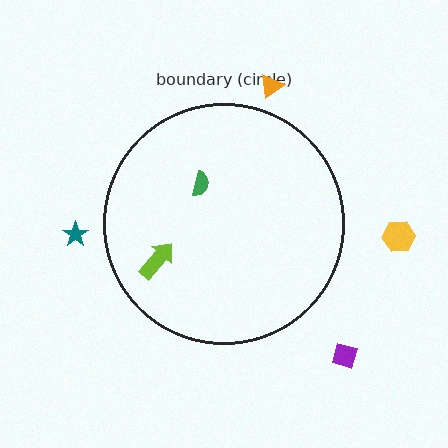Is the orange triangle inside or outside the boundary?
Outside.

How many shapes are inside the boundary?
2 inside, 4 outside.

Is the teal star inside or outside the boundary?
Outside.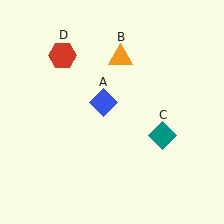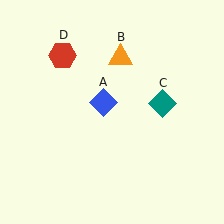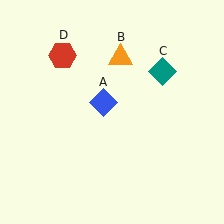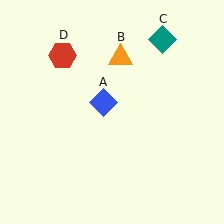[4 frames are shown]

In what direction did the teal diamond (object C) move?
The teal diamond (object C) moved up.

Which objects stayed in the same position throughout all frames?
Blue diamond (object A) and orange triangle (object B) and red hexagon (object D) remained stationary.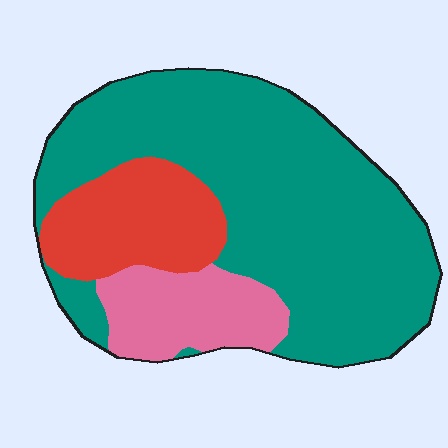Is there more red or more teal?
Teal.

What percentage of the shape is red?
Red takes up about one sixth (1/6) of the shape.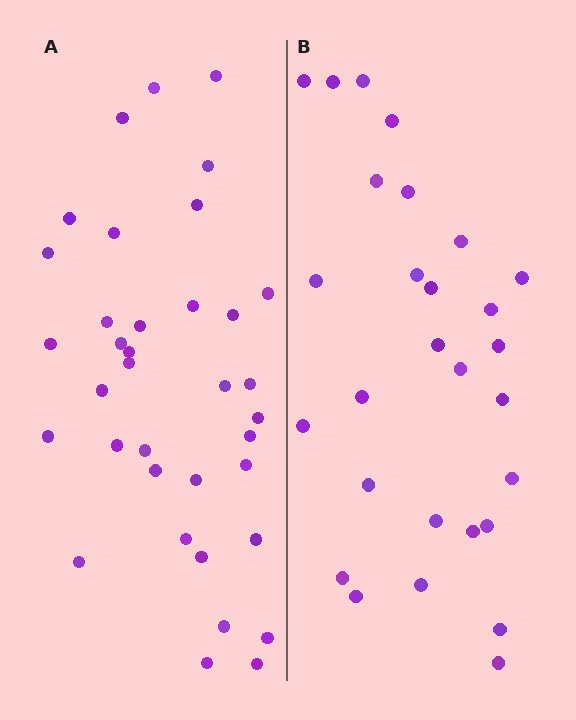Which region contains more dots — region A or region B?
Region A (the left region) has more dots.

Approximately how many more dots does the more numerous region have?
Region A has roughly 8 or so more dots than region B.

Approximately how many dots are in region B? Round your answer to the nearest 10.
About 30 dots. (The exact count is 28, which rounds to 30.)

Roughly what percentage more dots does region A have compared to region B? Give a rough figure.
About 30% more.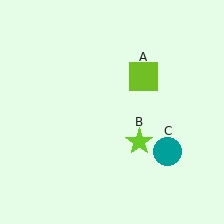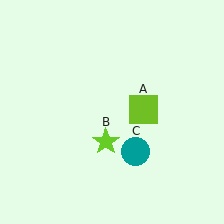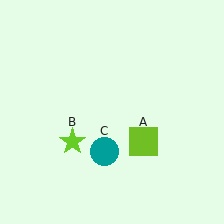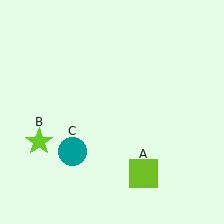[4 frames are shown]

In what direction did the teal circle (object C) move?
The teal circle (object C) moved left.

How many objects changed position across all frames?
3 objects changed position: lime square (object A), lime star (object B), teal circle (object C).